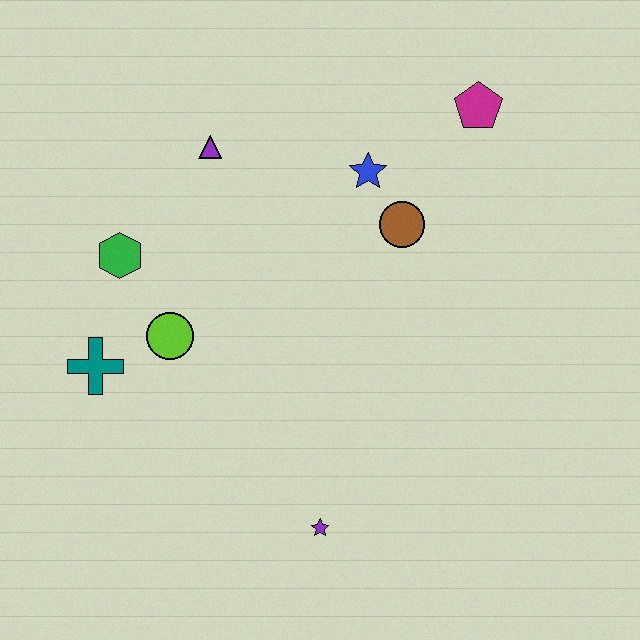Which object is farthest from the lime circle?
The magenta pentagon is farthest from the lime circle.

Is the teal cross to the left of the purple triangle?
Yes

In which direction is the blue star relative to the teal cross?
The blue star is to the right of the teal cross.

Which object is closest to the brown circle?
The blue star is closest to the brown circle.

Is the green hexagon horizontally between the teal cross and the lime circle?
Yes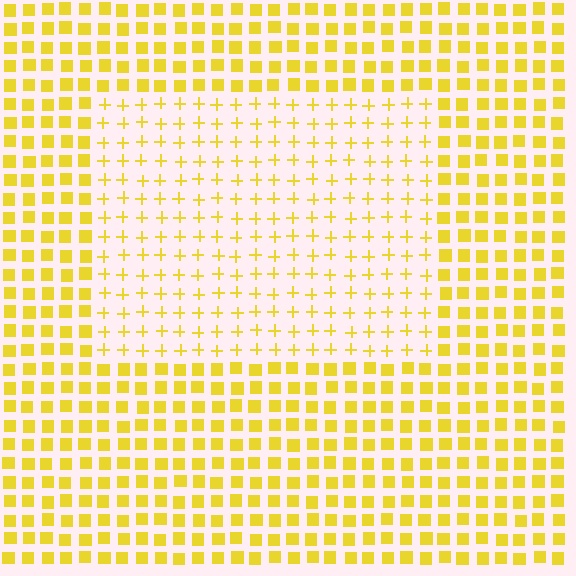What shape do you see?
I see a rectangle.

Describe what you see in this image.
The image is filled with small yellow elements arranged in a uniform grid. A rectangle-shaped region contains plus signs, while the surrounding area contains squares. The boundary is defined purely by the change in element shape.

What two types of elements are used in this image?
The image uses plus signs inside the rectangle region and squares outside it.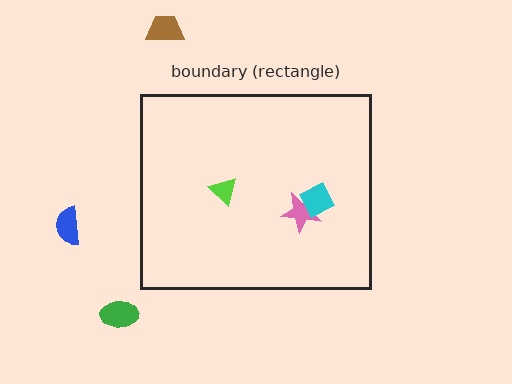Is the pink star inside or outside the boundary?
Inside.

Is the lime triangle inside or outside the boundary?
Inside.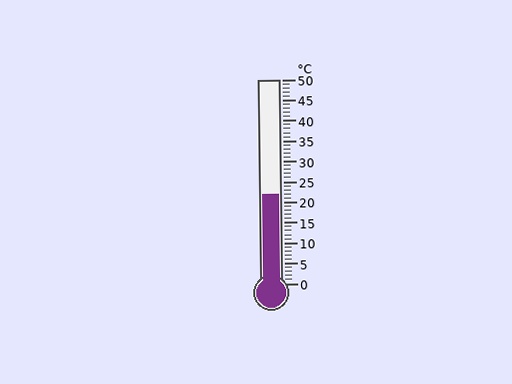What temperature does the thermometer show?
The thermometer shows approximately 22°C.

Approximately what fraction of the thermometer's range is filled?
The thermometer is filled to approximately 45% of its range.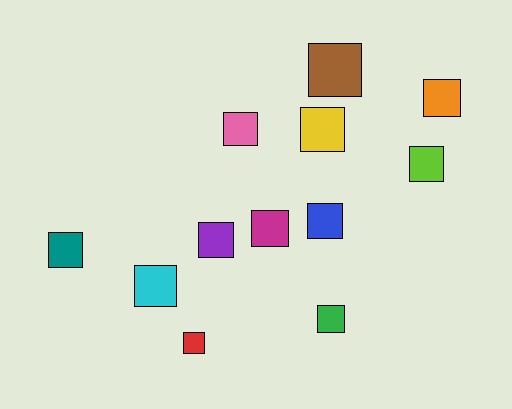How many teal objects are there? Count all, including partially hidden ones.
There is 1 teal object.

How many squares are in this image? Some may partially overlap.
There are 12 squares.